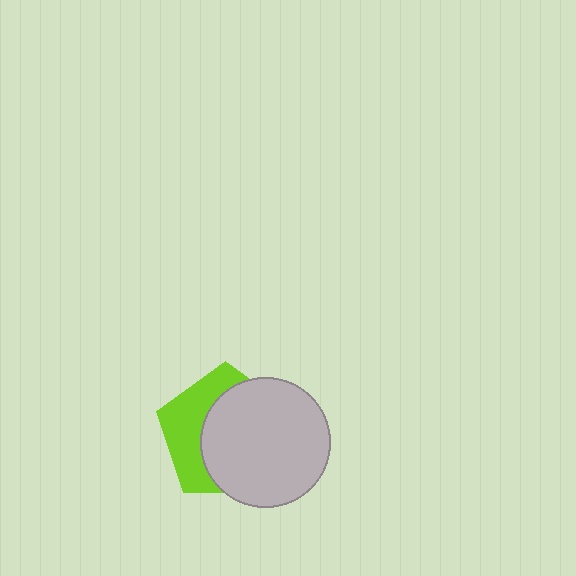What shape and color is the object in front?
The object in front is a light gray circle.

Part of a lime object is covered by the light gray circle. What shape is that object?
It is a pentagon.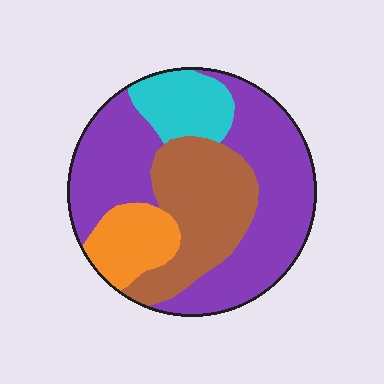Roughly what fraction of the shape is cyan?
Cyan takes up less than a quarter of the shape.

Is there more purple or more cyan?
Purple.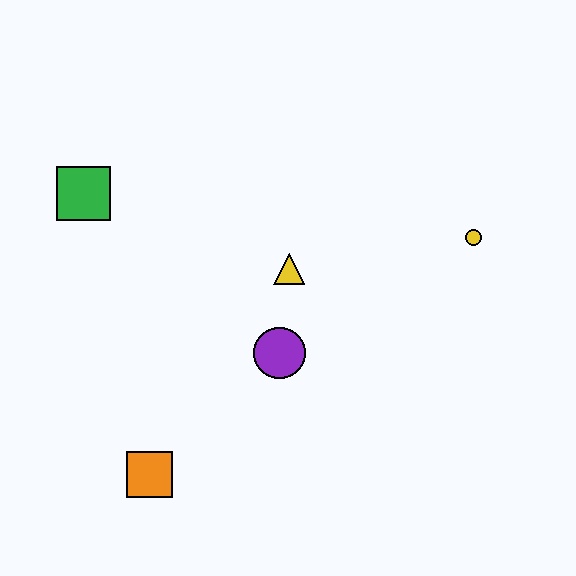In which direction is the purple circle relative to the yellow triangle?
The purple circle is below the yellow triangle.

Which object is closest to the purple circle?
The yellow triangle is closest to the purple circle.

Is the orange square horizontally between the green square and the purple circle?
Yes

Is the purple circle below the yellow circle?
Yes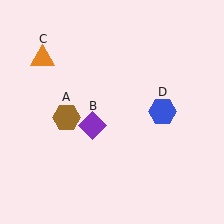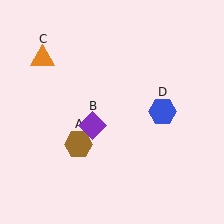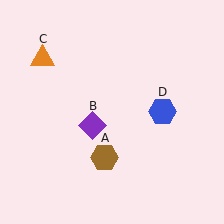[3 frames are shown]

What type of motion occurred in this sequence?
The brown hexagon (object A) rotated counterclockwise around the center of the scene.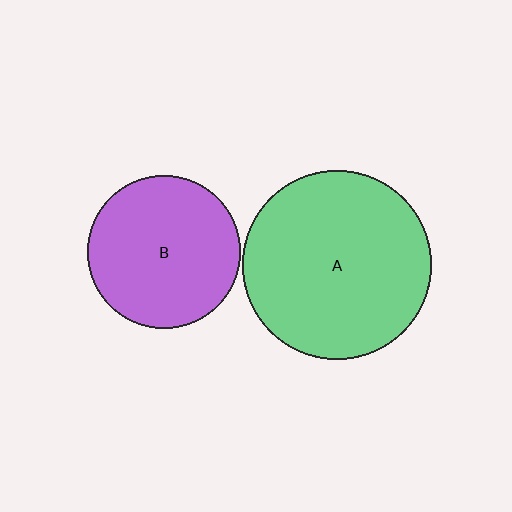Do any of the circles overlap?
No, none of the circles overlap.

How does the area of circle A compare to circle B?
Approximately 1.5 times.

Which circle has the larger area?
Circle A (green).